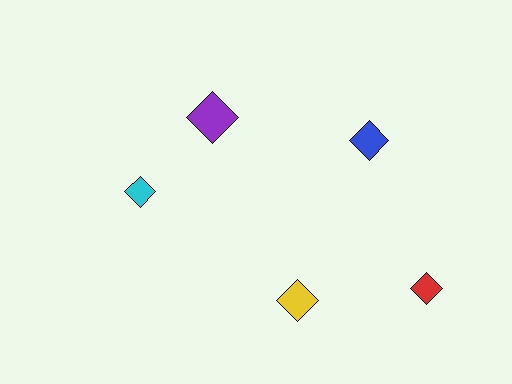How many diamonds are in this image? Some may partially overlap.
There are 5 diamonds.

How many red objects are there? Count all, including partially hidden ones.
There is 1 red object.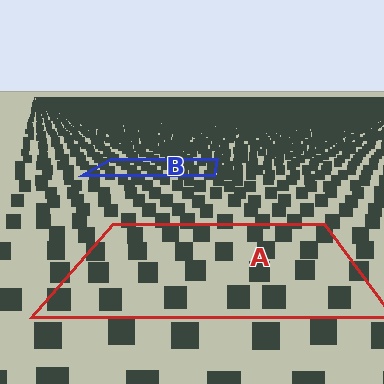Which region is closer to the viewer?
Region A is closer. The texture elements there are larger and more spread out.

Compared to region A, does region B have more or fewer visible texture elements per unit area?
Region B has more texture elements per unit area — they are packed more densely because it is farther away.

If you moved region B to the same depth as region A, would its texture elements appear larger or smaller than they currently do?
They would appear larger. At a closer depth, the same texture elements are projected at a bigger on-screen size.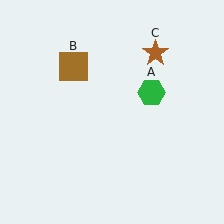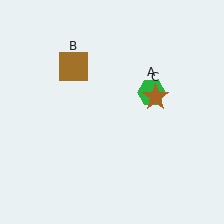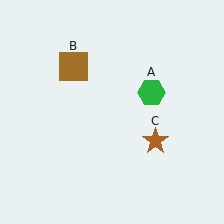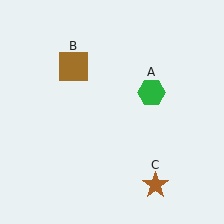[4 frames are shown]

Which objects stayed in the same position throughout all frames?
Green hexagon (object A) and brown square (object B) remained stationary.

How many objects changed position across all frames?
1 object changed position: brown star (object C).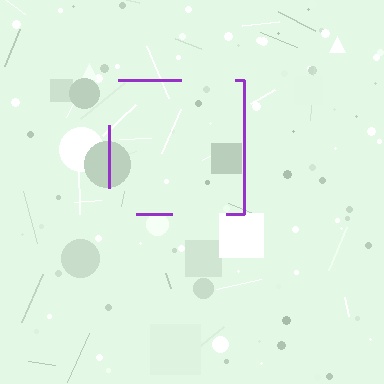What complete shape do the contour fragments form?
The contour fragments form a square.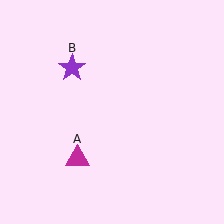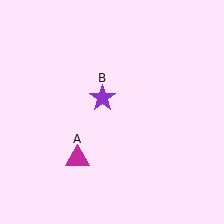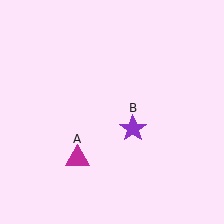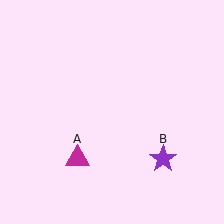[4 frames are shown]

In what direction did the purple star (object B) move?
The purple star (object B) moved down and to the right.